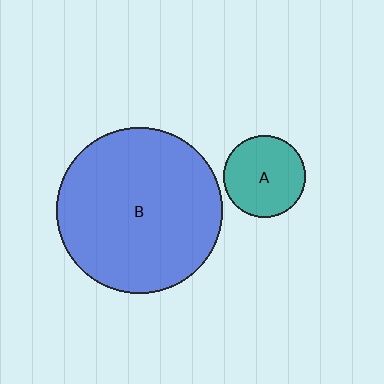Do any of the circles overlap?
No, none of the circles overlap.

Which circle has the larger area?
Circle B (blue).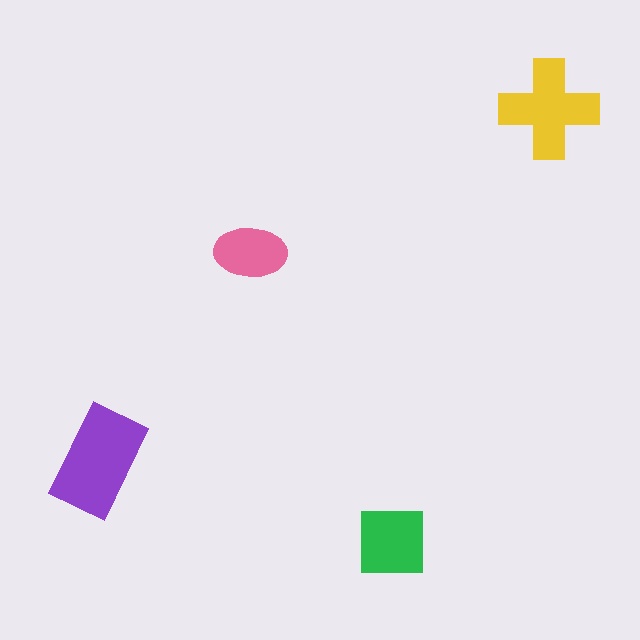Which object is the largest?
The purple rectangle.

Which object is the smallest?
The pink ellipse.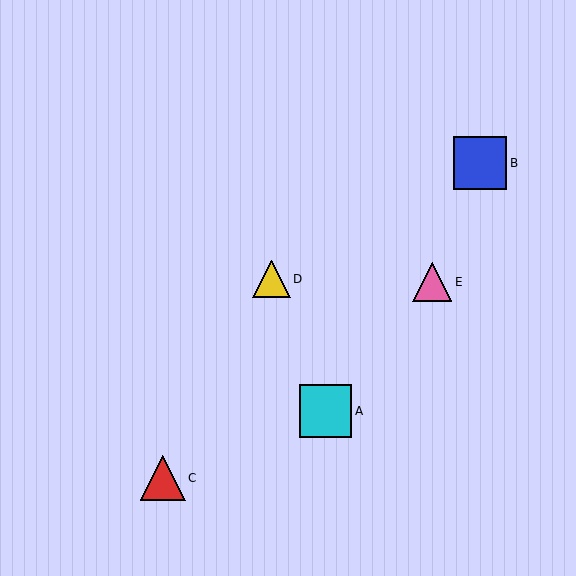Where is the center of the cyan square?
The center of the cyan square is at (325, 411).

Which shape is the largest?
The blue square (labeled B) is the largest.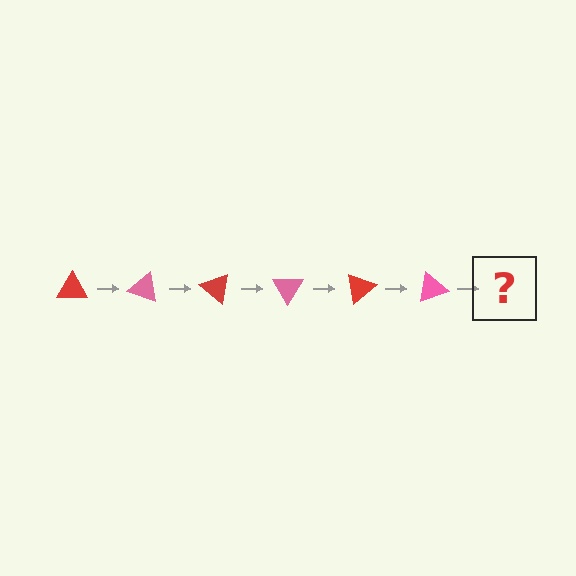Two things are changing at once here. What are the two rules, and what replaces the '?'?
The two rules are that it rotates 20 degrees each step and the color cycles through red and pink. The '?' should be a red triangle, rotated 120 degrees from the start.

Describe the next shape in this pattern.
It should be a red triangle, rotated 120 degrees from the start.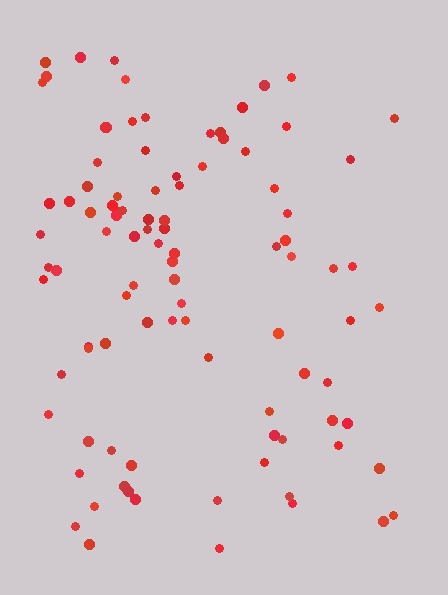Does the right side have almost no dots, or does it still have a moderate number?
Still a moderate number, just noticeably fewer than the left.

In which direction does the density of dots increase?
From right to left, with the left side densest.